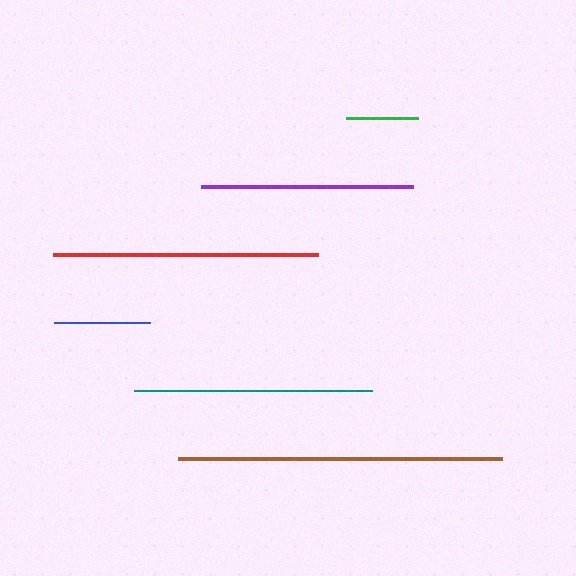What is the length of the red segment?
The red segment is approximately 265 pixels long.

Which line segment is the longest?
The brown line is the longest at approximately 324 pixels.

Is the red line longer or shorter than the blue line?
The red line is longer than the blue line.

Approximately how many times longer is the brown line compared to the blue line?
The brown line is approximately 3.4 times the length of the blue line.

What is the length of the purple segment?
The purple segment is approximately 212 pixels long.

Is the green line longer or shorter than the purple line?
The purple line is longer than the green line.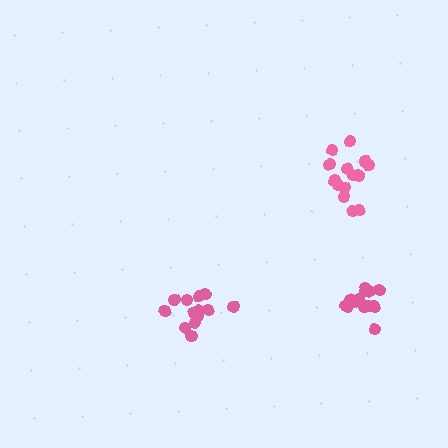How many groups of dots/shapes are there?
There are 3 groups.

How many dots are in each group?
Group 1: 14 dots, Group 2: 13 dots, Group 3: 15 dots (42 total).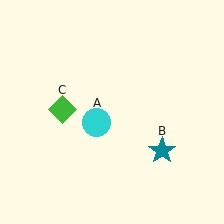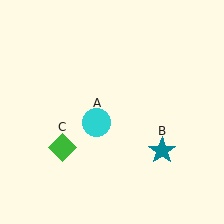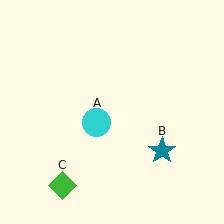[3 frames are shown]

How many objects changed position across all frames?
1 object changed position: green diamond (object C).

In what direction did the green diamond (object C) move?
The green diamond (object C) moved down.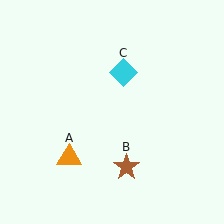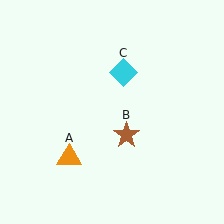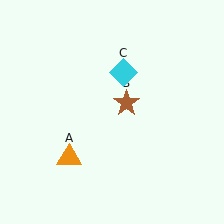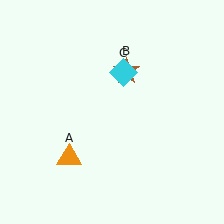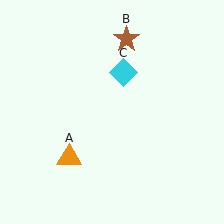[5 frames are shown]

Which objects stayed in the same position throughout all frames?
Orange triangle (object A) and cyan diamond (object C) remained stationary.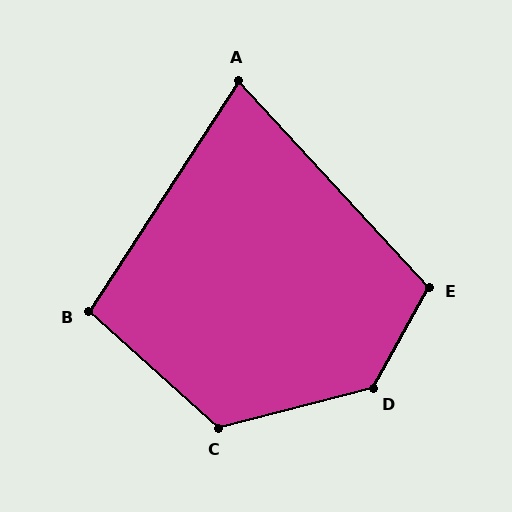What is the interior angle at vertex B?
Approximately 99 degrees (obtuse).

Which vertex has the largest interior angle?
D, at approximately 134 degrees.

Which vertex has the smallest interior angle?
A, at approximately 76 degrees.